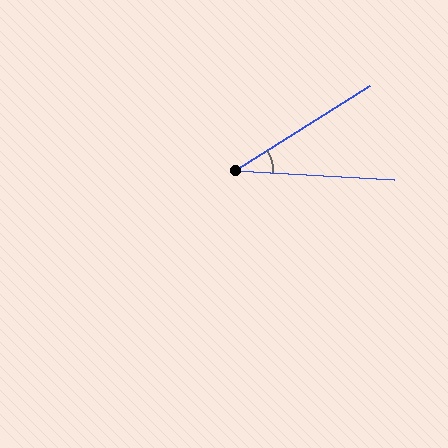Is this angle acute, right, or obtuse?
It is acute.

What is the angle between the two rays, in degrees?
Approximately 35 degrees.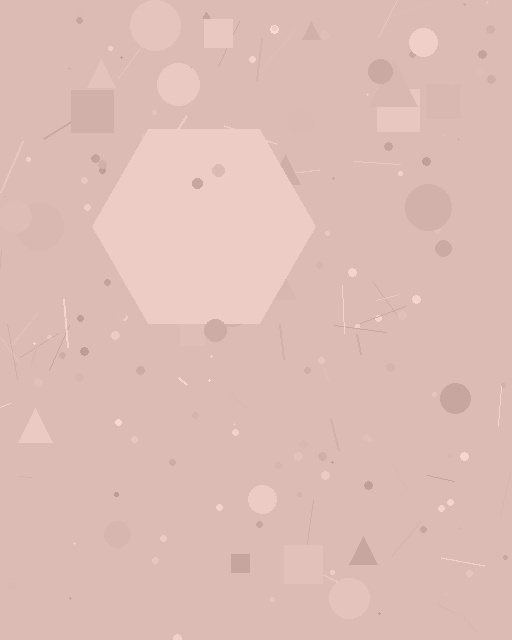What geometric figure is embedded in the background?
A hexagon is embedded in the background.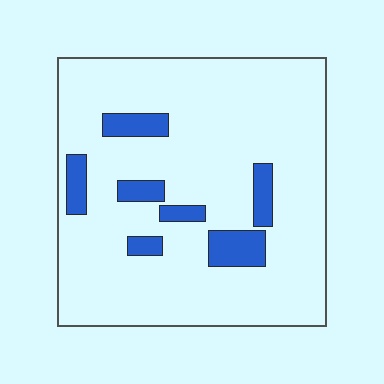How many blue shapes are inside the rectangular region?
7.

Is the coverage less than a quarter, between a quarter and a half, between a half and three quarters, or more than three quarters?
Less than a quarter.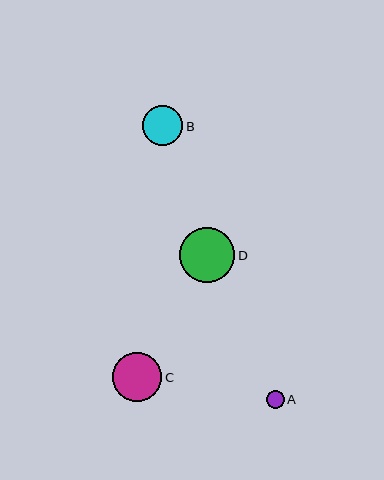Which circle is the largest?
Circle D is the largest with a size of approximately 56 pixels.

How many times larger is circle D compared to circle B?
Circle D is approximately 1.4 times the size of circle B.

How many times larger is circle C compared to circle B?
Circle C is approximately 1.2 times the size of circle B.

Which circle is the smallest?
Circle A is the smallest with a size of approximately 18 pixels.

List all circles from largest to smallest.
From largest to smallest: D, C, B, A.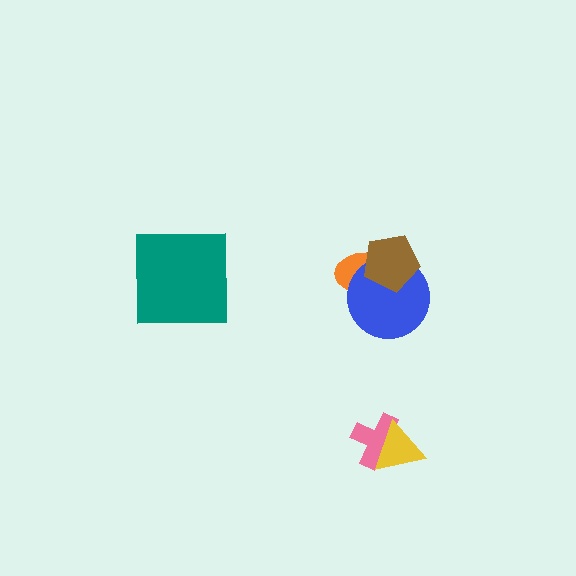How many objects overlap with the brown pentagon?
2 objects overlap with the brown pentagon.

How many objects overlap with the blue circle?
2 objects overlap with the blue circle.